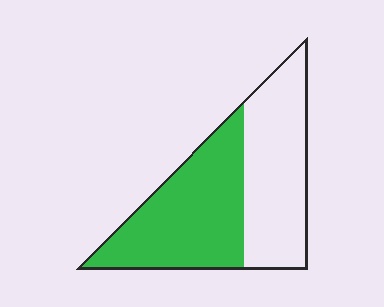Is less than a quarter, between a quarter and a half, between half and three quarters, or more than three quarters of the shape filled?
Between half and three quarters.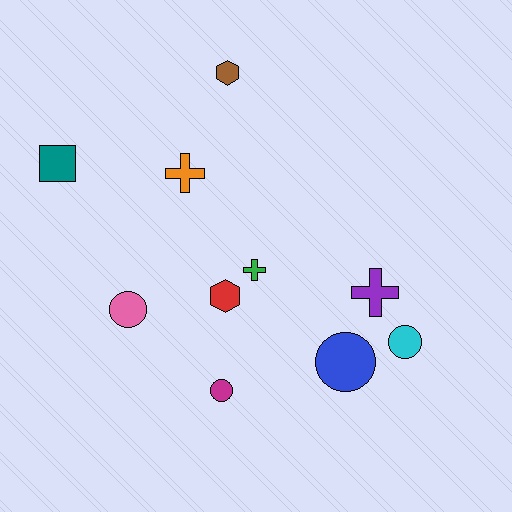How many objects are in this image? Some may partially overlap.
There are 10 objects.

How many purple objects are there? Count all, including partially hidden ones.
There is 1 purple object.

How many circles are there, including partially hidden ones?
There are 4 circles.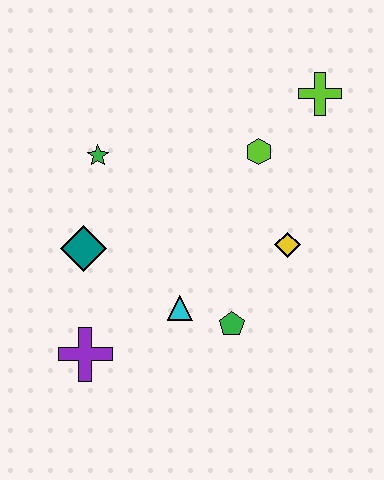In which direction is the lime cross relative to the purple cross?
The lime cross is above the purple cross.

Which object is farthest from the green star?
The lime cross is farthest from the green star.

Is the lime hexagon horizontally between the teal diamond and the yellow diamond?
Yes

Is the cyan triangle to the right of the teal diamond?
Yes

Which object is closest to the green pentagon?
The cyan triangle is closest to the green pentagon.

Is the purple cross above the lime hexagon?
No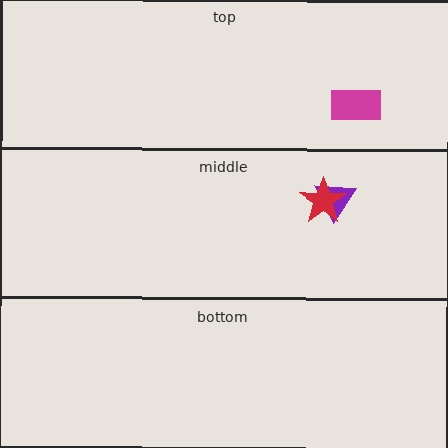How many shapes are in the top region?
1.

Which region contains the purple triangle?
The middle region.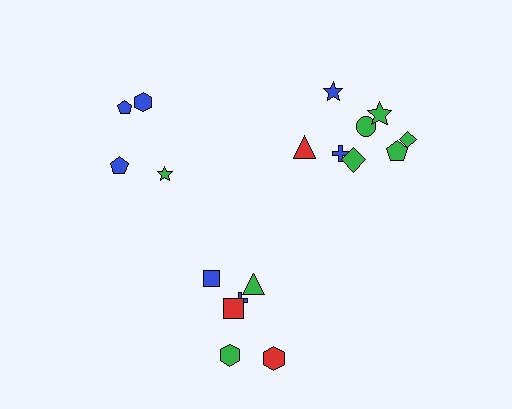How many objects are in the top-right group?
There are 8 objects.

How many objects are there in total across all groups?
There are 18 objects.